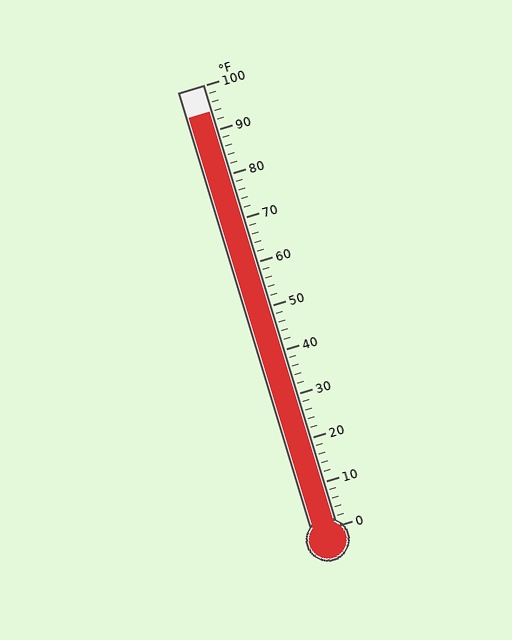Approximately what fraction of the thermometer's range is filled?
The thermometer is filled to approximately 95% of its range.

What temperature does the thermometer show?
The thermometer shows approximately 94°F.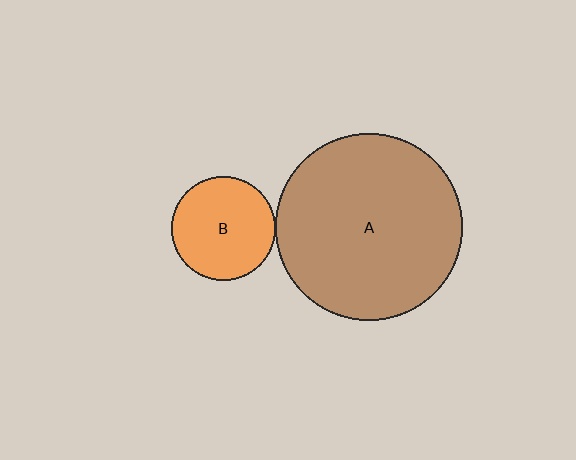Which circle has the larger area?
Circle A (brown).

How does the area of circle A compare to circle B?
Approximately 3.3 times.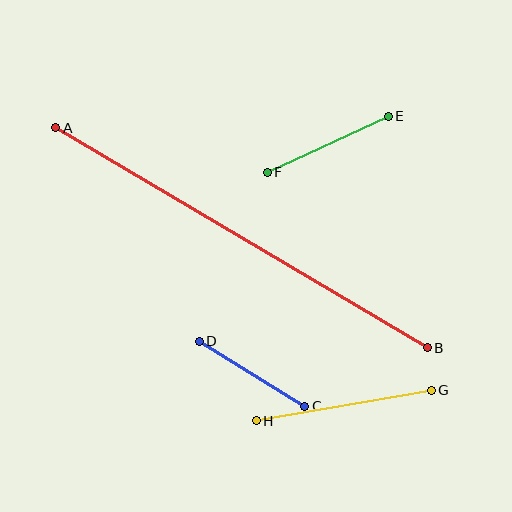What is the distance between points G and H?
The distance is approximately 178 pixels.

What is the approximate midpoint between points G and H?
The midpoint is at approximately (344, 406) pixels.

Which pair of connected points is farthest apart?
Points A and B are farthest apart.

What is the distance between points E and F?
The distance is approximately 133 pixels.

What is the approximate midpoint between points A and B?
The midpoint is at approximately (241, 238) pixels.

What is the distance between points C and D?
The distance is approximately 124 pixels.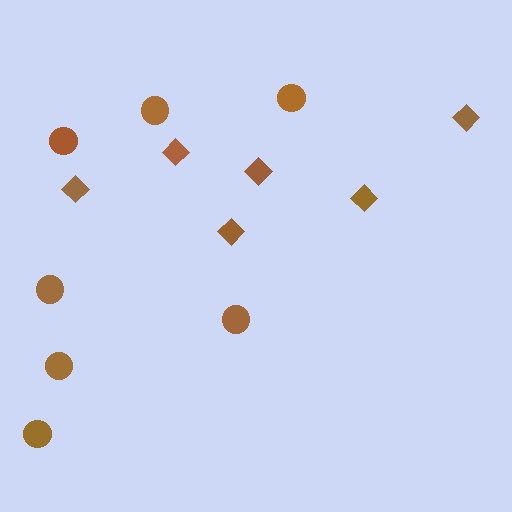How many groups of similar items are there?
There are 2 groups: one group of circles (7) and one group of diamonds (6).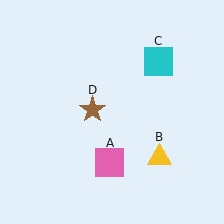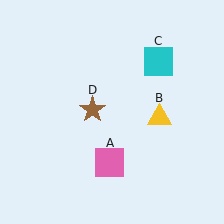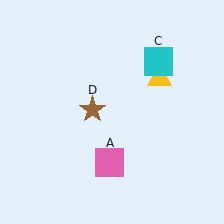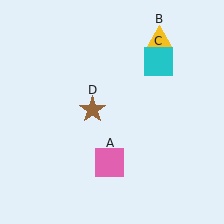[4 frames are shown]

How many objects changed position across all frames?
1 object changed position: yellow triangle (object B).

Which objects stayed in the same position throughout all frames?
Pink square (object A) and cyan square (object C) and brown star (object D) remained stationary.